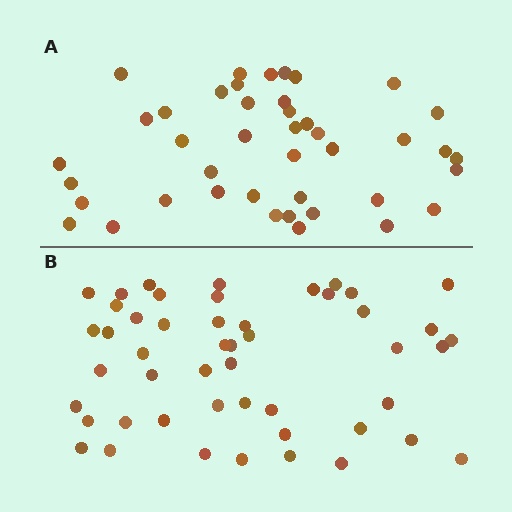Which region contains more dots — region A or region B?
Region B (the bottom region) has more dots.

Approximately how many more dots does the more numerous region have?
Region B has roughly 8 or so more dots than region A.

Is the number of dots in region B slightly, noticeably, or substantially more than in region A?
Region B has only slightly more — the two regions are fairly close. The ratio is roughly 1.2 to 1.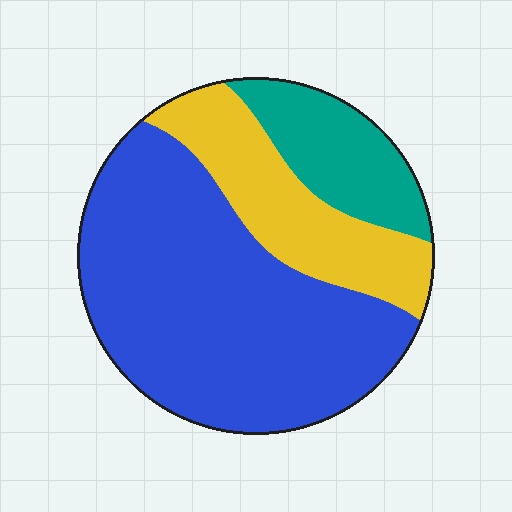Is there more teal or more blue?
Blue.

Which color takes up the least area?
Teal, at roughly 15%.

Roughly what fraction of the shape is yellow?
Yellow covers about 25% of the shape.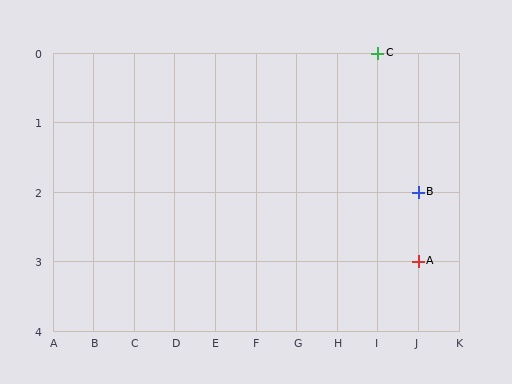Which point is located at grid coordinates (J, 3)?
Point A is at (J, 3).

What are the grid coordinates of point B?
Point B is at grid coordinates (J, 2).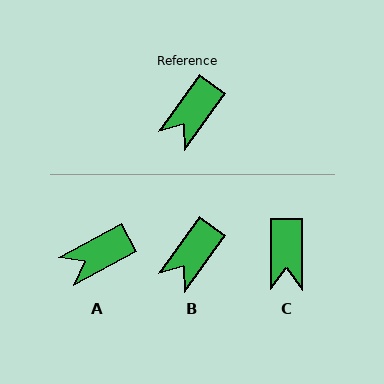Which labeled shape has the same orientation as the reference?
B.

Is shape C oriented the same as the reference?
No, it is off by about 35 degrees.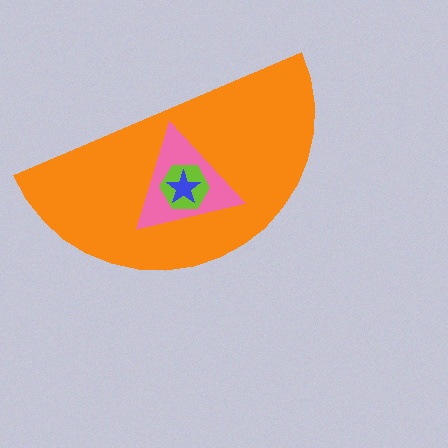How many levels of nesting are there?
4.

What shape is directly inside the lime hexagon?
The blue star.